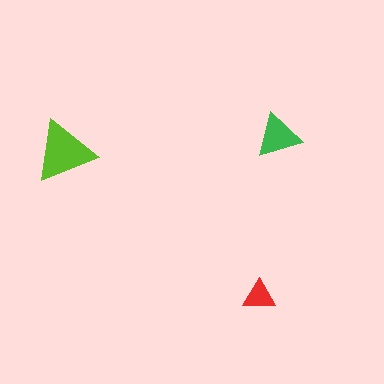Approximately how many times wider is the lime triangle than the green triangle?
About 1.5 times wider.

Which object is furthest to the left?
The lime triangle is leftmost.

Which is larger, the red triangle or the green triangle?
The green one.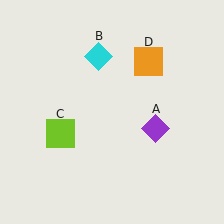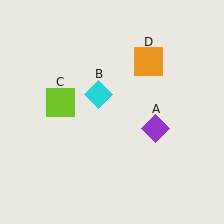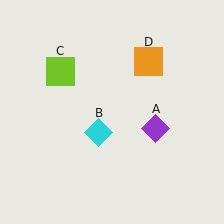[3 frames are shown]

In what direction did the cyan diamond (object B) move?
The cyan diamond (object B) moved down.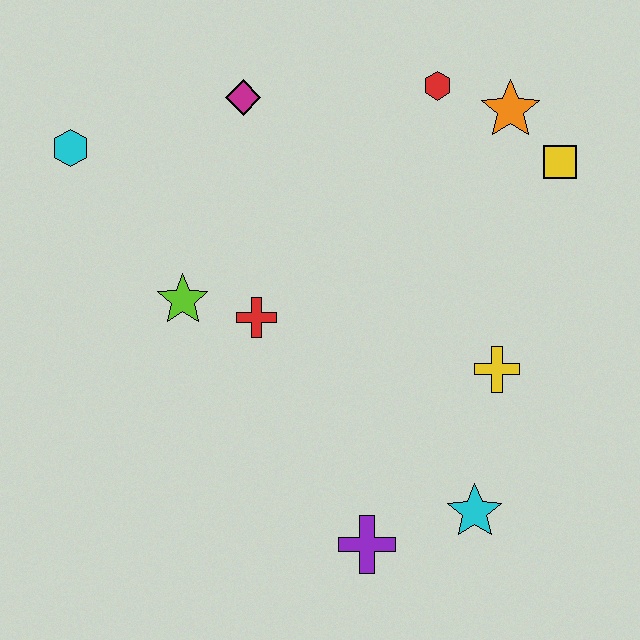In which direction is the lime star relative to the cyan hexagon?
The lime star is below the cyan hexagon.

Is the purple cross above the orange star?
No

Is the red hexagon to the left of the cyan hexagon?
No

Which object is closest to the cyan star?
The purple cross is closest to the cyan star.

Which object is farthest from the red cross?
The yellow square is farthest from the red cross.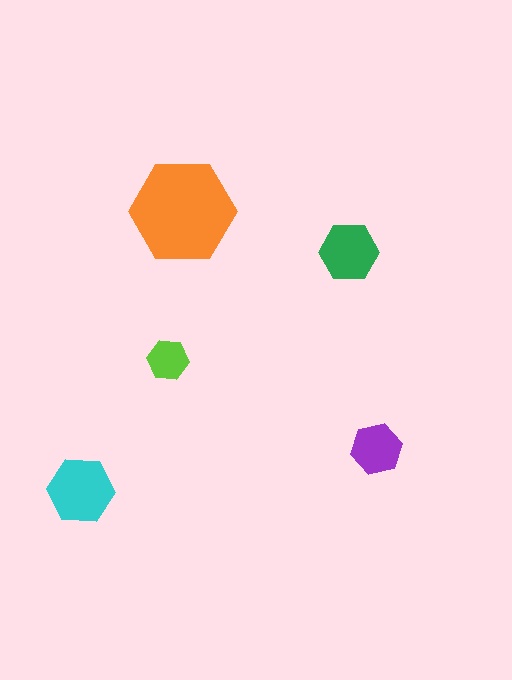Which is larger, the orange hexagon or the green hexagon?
The orange one.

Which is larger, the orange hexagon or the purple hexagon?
The orange one.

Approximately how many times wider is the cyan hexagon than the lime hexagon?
About 1.5 times wider.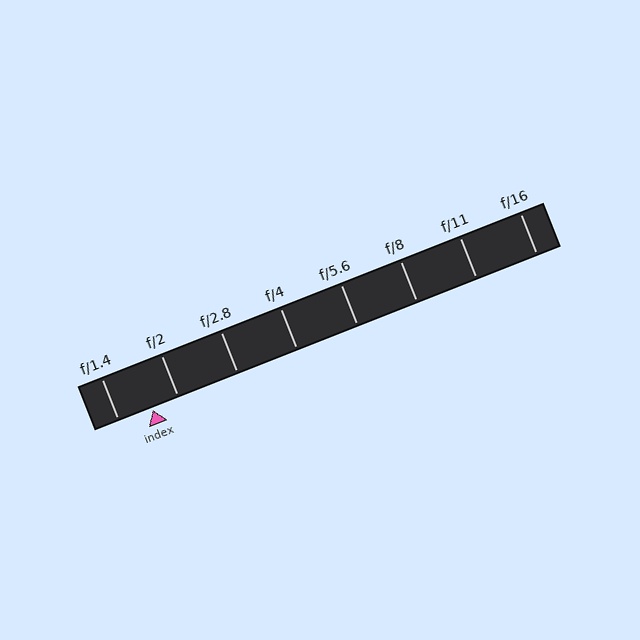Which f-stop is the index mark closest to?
The index mark is closest to f/2.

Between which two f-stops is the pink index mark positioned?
The index mark is between f/1.4 and f/2.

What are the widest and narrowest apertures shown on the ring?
The widest aperture shown is f/1.4 and the narrowest is f/16.